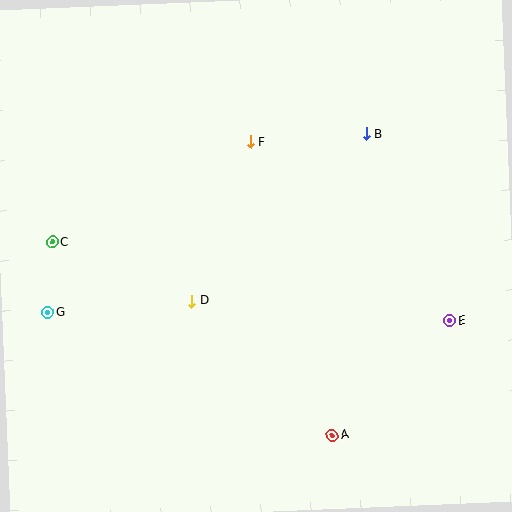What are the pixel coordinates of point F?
Point F is at (250, 142).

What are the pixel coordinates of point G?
Point G is at (48, 313).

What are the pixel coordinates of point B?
Point B is at (366, 134).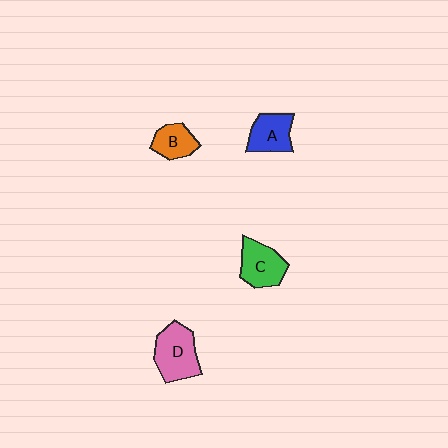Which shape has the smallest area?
Shape B (orange).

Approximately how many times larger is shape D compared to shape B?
Approximately 1.7 times.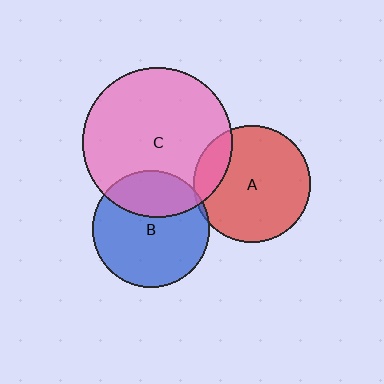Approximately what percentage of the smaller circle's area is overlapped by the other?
Approximately 5%.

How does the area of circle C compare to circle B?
Approximately 1.6 times.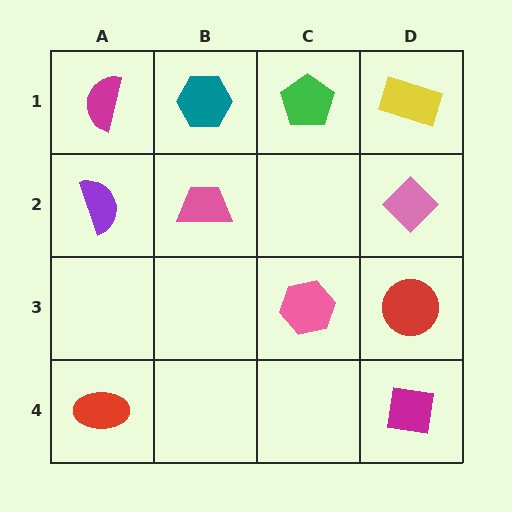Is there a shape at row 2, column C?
No, that cell is empty.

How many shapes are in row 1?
4 shapes.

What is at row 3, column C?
A pink hexagon.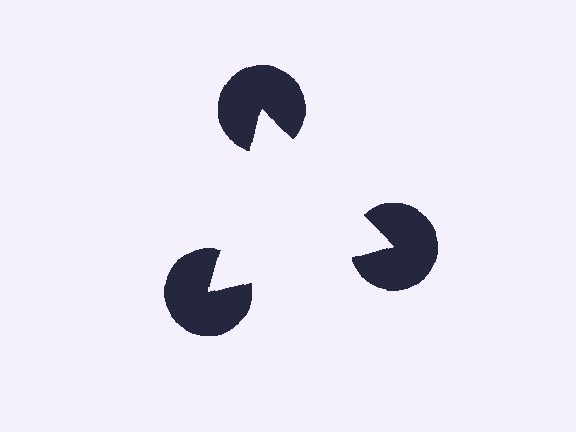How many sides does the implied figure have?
3 sides.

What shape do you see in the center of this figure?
An illusory triangle — its edges are inferred from the aligned wedge cuts in the pac-man discs, not physically drawn.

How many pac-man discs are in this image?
There are 3 — one at each vertex of the illusory triangle.